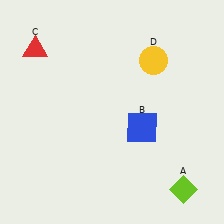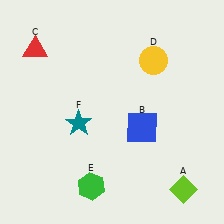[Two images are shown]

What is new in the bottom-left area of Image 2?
A teal star (F) was added in the bottom-left area of Image 2.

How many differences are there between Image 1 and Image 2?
There are 2 differences between the two images.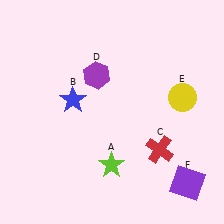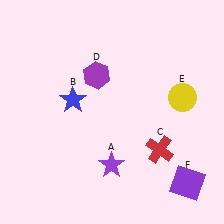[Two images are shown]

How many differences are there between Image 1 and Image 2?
There is 1 difference between the two images.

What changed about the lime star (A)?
In Image 1, A is lime. In Image 2, it changed to purple.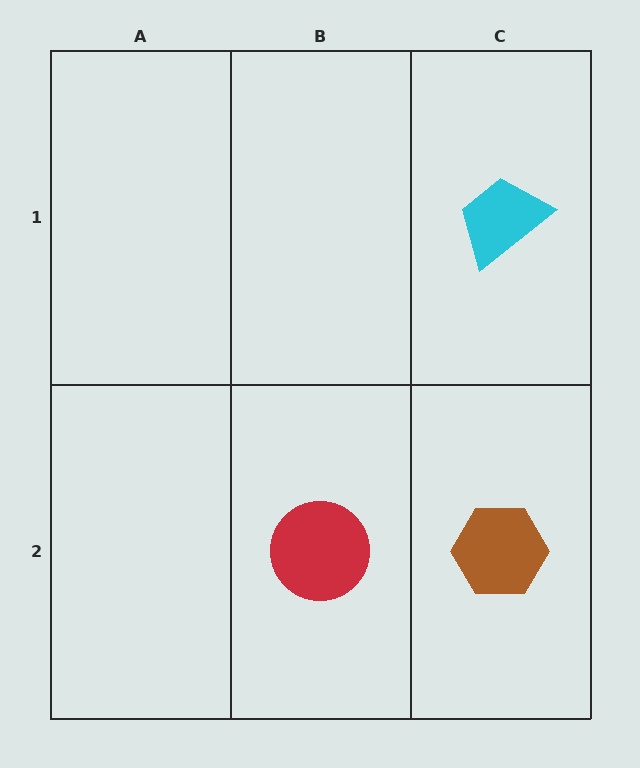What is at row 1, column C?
A cyan trapezoid.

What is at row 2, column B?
A red circle.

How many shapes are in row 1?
1 shape.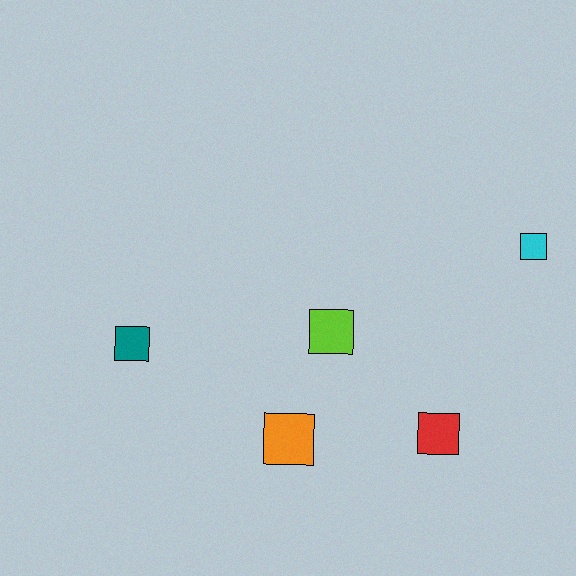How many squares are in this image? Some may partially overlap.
There are 5 squares.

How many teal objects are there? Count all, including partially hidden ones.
There is 1 teal object.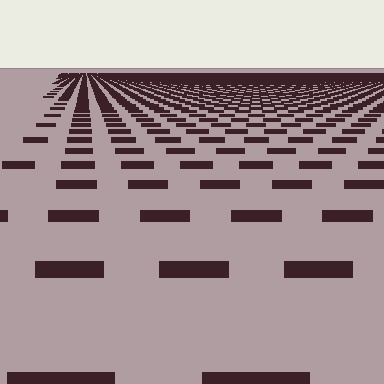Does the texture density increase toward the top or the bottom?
Density increases toward the top.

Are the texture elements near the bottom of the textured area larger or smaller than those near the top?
Larger. Near the bottom, elements are closer to the viewer and appear at a bigger on-screen size.